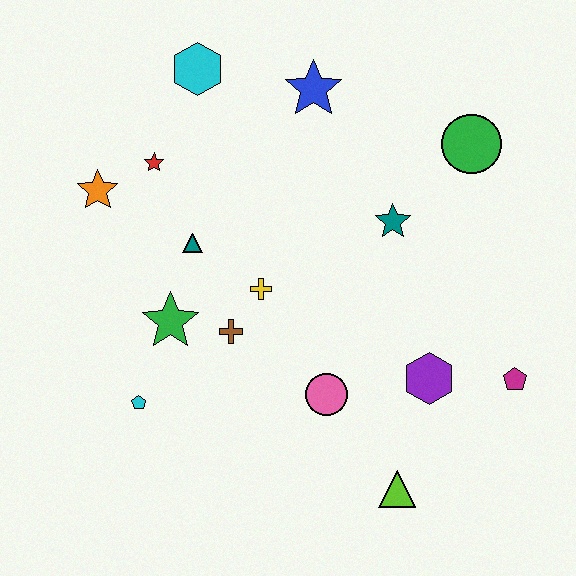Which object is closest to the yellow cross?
The brown cross is closest to the yellow cross.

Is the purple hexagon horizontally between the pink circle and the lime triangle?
No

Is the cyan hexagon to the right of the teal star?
No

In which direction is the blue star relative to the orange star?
The blue star is to the right of the orange star.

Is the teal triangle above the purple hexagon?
Yes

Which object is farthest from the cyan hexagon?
The lime triangle is farthest from the cyan hexagon.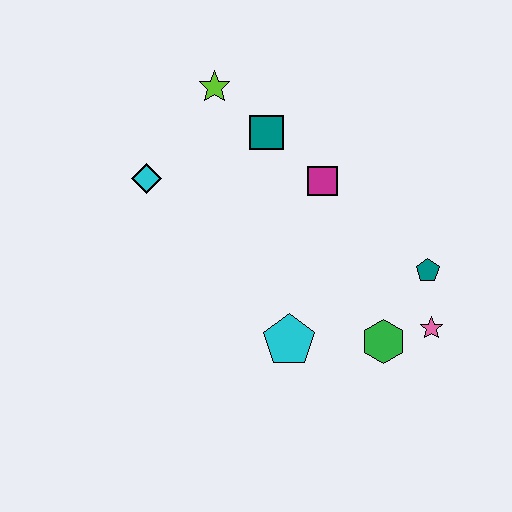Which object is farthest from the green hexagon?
The lime star is farthest from the green hexagon.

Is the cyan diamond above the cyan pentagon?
Yes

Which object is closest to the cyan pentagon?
The green hexagon is closest to the cyan pentagon.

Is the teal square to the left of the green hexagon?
Yes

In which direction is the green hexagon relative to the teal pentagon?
The green hexagon is below the teal pentagon.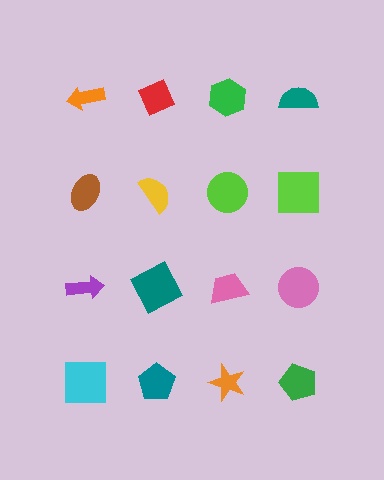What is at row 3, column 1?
A purple arrow.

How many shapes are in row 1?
4 shapes.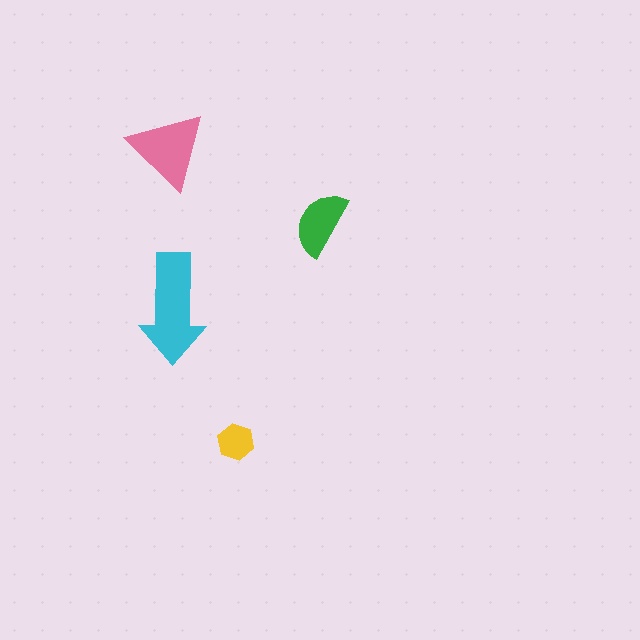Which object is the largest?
The cyan arrow.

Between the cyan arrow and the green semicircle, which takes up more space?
The cyan arrow.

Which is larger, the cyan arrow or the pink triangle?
The cyan arrow.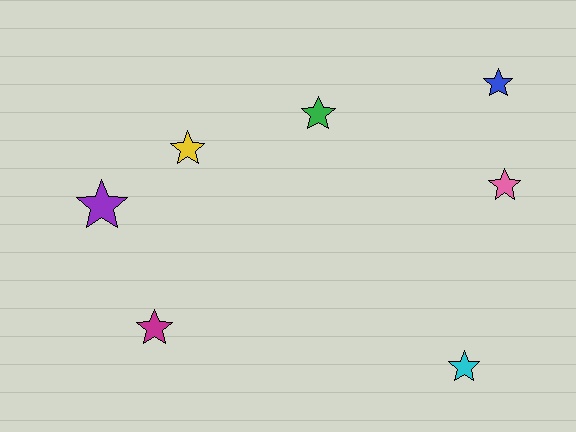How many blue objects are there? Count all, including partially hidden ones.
There is 1 blue object.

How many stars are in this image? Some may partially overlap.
There are 7 stars.